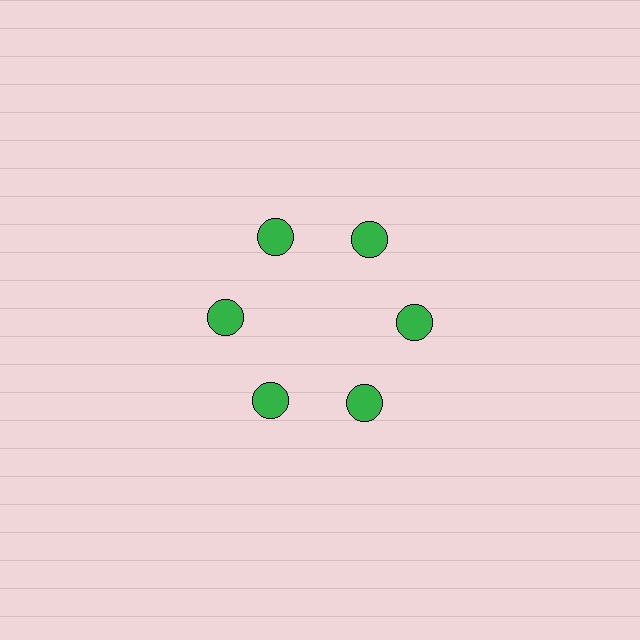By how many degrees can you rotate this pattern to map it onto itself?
The pattern maps onto itself every 60 degrees of rotation.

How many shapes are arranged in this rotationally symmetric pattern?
There are 6 shapes, arranged in 6 groups of 1.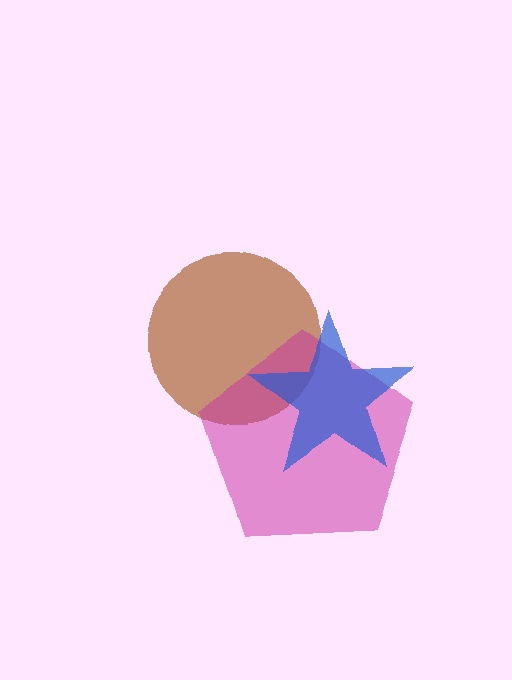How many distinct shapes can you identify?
There are 3 distinct shapes: a brown circle, a magenta pentagon, a blue star.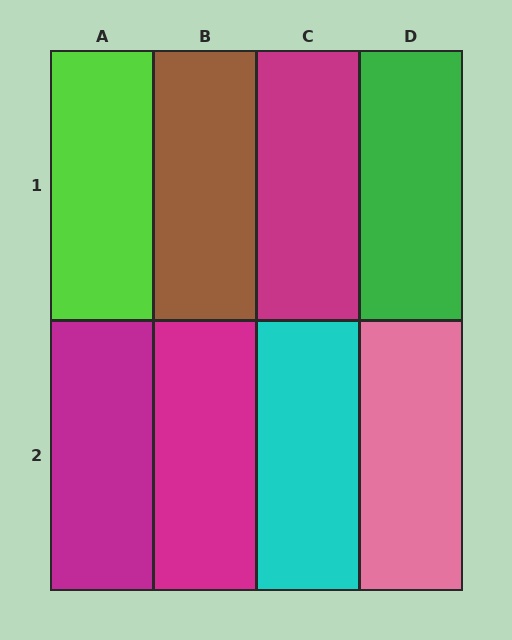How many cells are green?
1 cell is green.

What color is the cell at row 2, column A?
Magenta.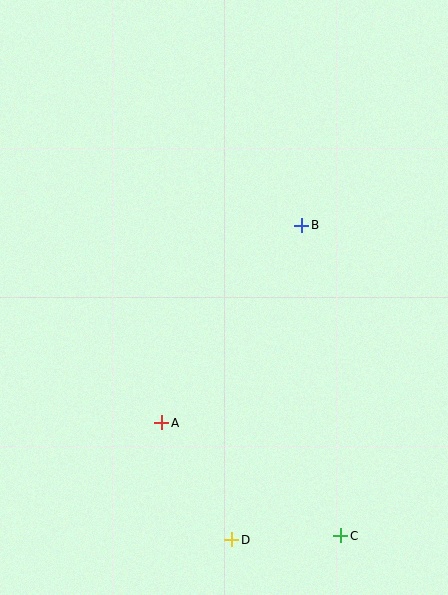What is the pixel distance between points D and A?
The distance between D and A is 137 pixels.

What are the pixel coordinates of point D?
Point D is at (232, 540).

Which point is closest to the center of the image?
Point B at (302, 225) is closest to the center.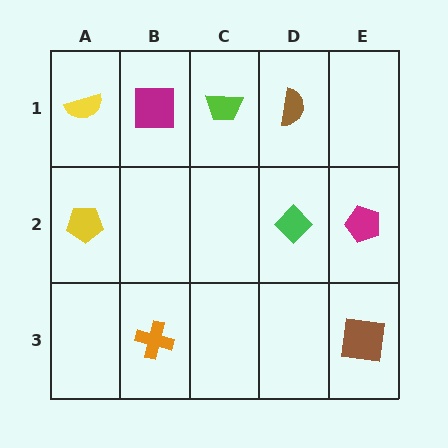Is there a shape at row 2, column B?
No, that cell is empty.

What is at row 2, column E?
A magenta pentagon.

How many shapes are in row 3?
2 shapes.